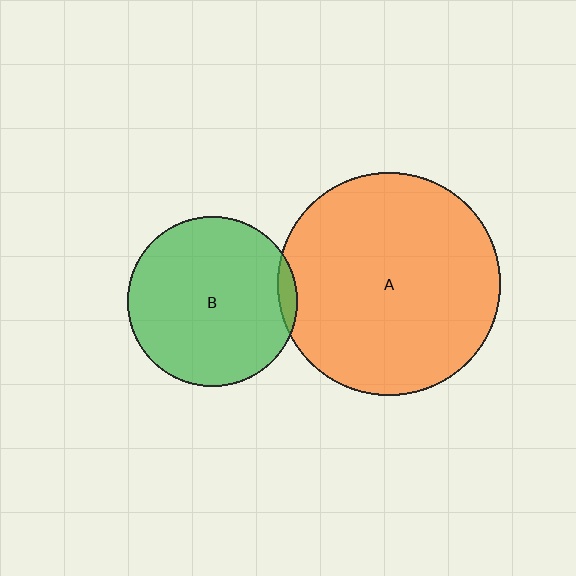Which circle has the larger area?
Circle A (orange).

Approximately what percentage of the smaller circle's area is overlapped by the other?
Approximately 5%.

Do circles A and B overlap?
Yes.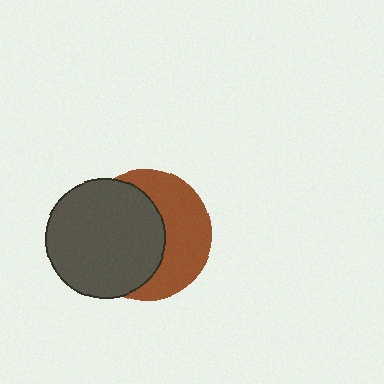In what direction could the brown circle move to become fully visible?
The brown circle could move right. That would shift it out from behind the dark gray circle entirely.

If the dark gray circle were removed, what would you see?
You would see the complete brown circle.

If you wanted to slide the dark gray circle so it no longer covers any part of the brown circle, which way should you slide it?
Slide it left — that is the most direct way to separate the two shapes.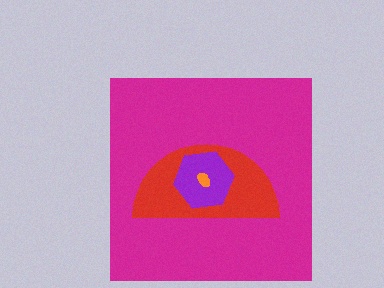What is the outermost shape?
The magenta square.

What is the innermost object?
The orange ellipse.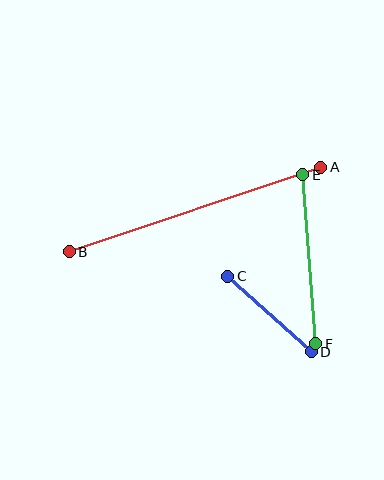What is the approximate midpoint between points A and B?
The midpoint is at approximately (195, 209) pixels.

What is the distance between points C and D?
The distance is approximately 113 pixels.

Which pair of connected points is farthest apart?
Points A and B are farthest apart.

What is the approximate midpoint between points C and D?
The midpoint is at approximately (269, 314) pixels.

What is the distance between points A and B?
The distance is approximately 266 pixels.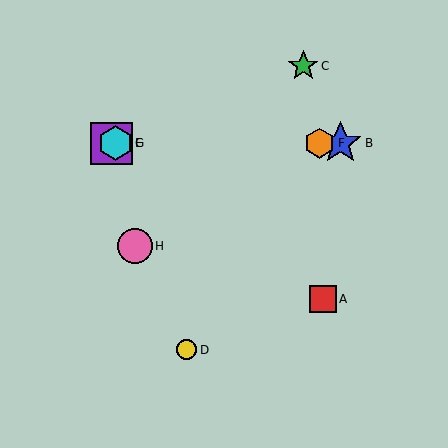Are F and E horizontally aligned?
Yes, both are at y≈143.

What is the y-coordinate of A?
Object A is at y≈299.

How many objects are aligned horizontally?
4 objects (B, E, F, G) are aligned horizontally.